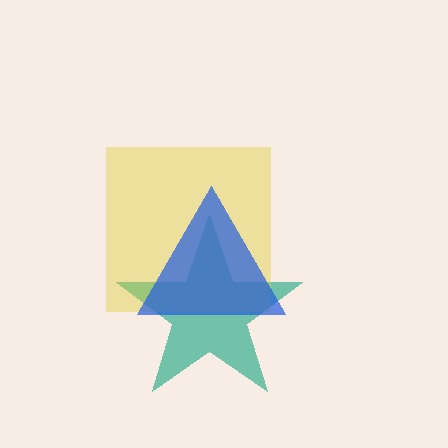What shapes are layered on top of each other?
The layered shapes are: a teal star, a yellow square, a blue triangle.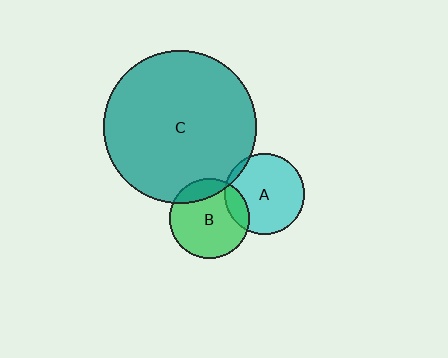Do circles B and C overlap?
Yes.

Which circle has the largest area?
Circle C (teal).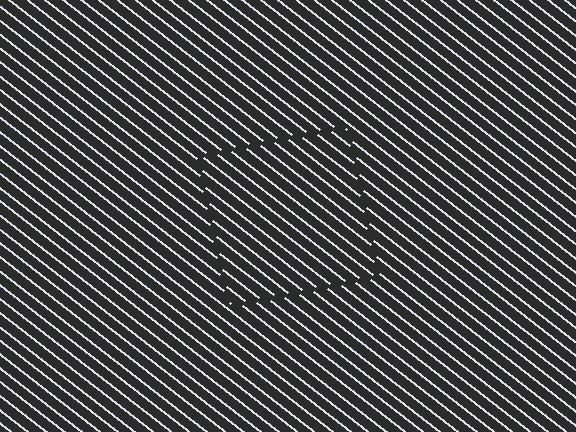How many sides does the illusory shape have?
4 sides — the line-ends trace a square.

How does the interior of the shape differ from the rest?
The interior of the shape contains the same grating, shifted by half a period — the contour is defined by the phase discontinuity where line-ends from the inner and outer gratings abut.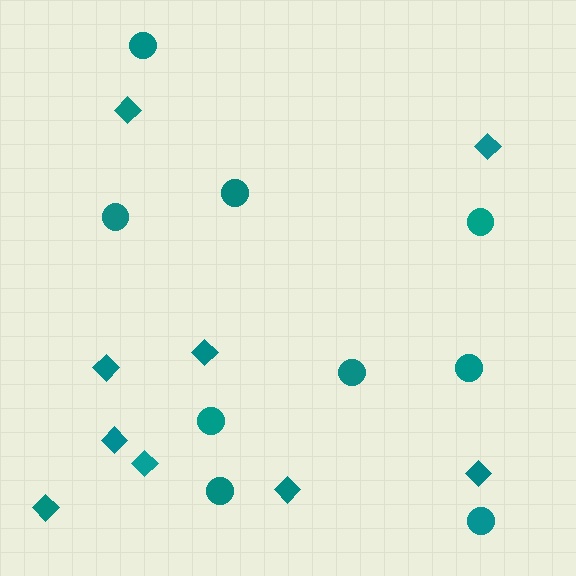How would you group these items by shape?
There are 2 groups: one group of circles (9) and one group of diamonds (9).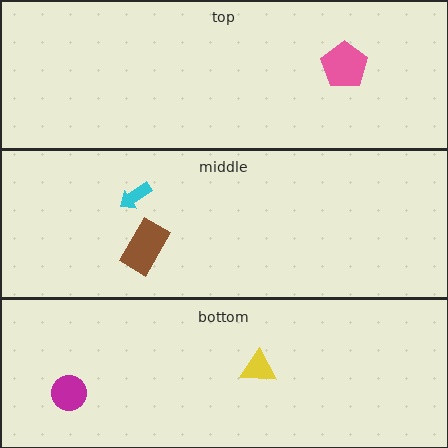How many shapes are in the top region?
1.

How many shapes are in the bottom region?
2.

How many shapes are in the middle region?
2.